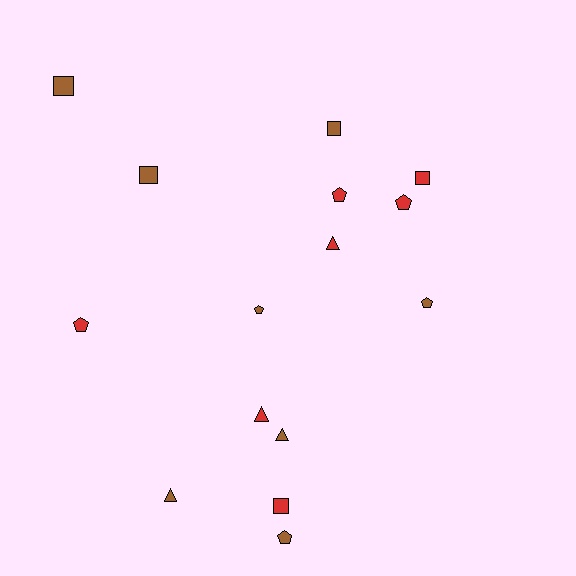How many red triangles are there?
There are 2 red triangles.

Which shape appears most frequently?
Pentagon, with 6 objects.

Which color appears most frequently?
Brown, with 8 objects.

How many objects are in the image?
There are 15 objects.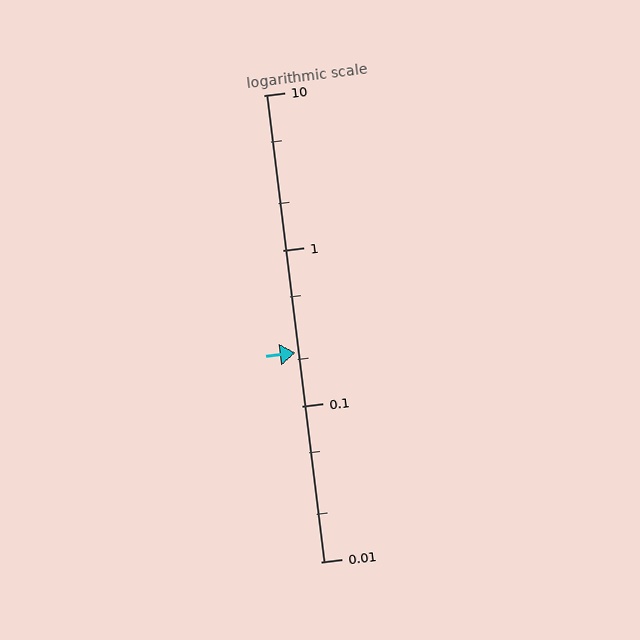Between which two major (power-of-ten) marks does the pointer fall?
The pointer is between 0.1 and 1.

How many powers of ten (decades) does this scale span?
The scale spans 3 decades, from 0.01 to 10.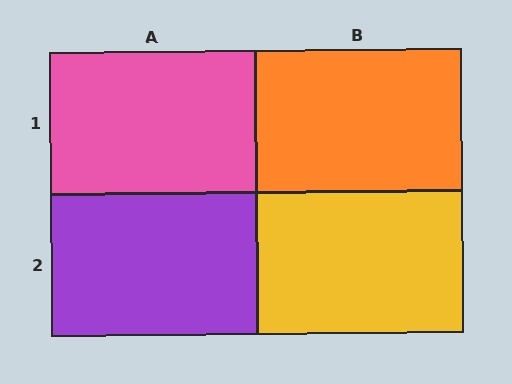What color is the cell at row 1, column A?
Pink.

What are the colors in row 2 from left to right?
Purple, yellow.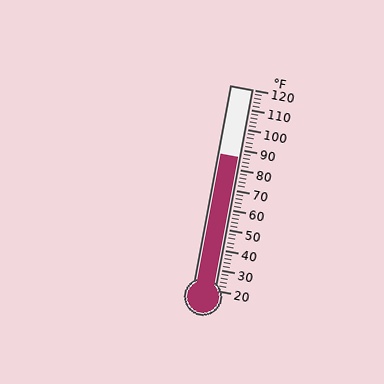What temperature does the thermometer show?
The thermometer shows approximately 86°F.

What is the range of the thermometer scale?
The thermometer scale ranges from 20°F to 120°F.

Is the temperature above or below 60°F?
The temperature is above 60°F.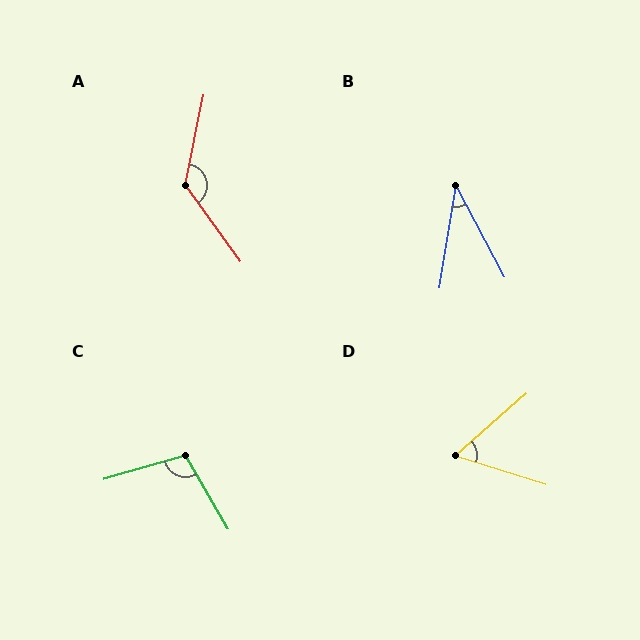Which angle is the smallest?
B, at approximately 37 degrees.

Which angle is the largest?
A, at approximately 133 degrees.